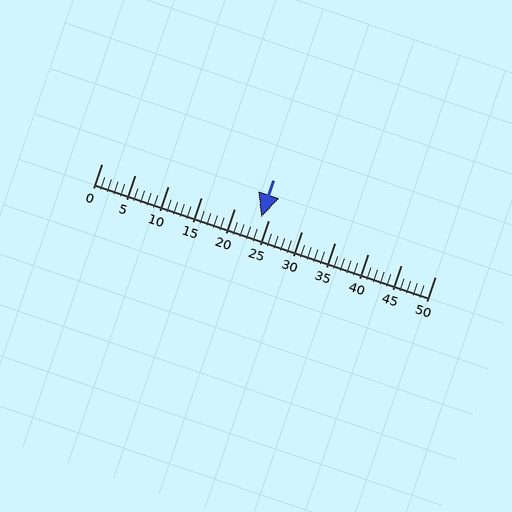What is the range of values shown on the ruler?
The ruler shows values from 0 to 50.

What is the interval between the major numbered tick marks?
The major tick marks are spaced 5 units apart.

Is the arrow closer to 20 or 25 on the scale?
The arrow is closer to 25.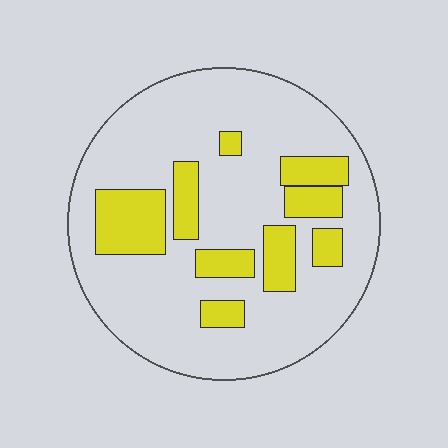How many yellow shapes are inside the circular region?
9.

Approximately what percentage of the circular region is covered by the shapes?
Approximately 25%.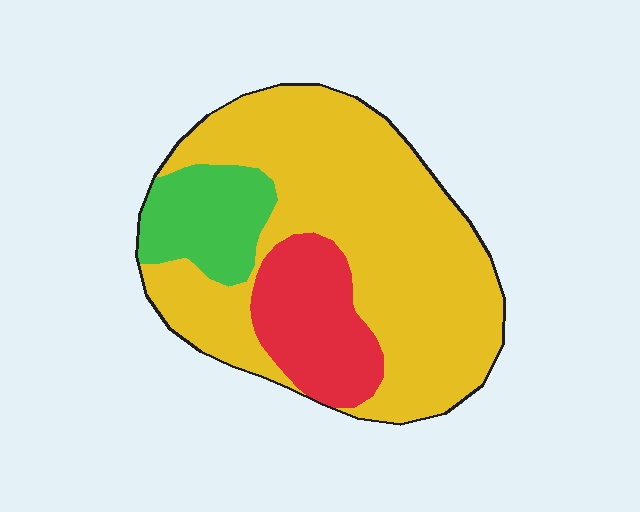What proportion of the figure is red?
Red takes up about one sixth (1/6) of the figure.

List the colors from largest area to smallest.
From largest to smallest: yellow, red, green.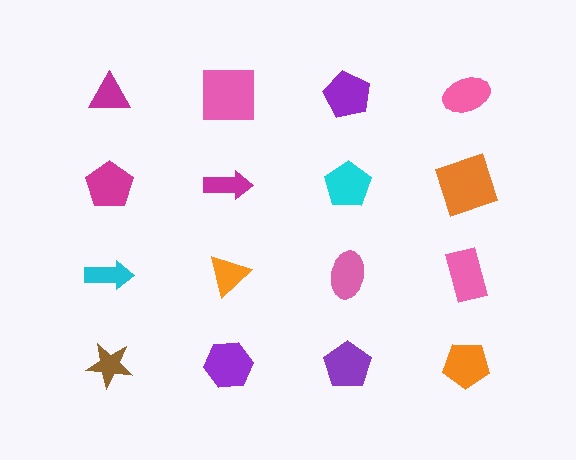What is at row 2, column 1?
A magenta pentagon.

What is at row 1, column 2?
A pink square.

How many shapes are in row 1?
4 shapes.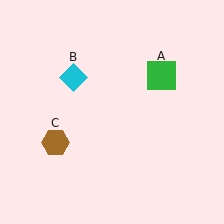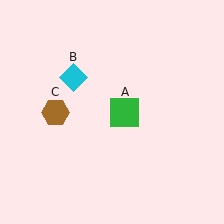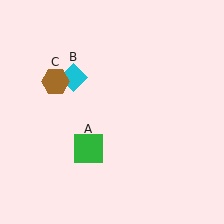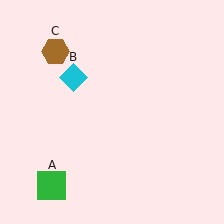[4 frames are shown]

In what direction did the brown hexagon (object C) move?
The brown hexagon (object C) moved up.